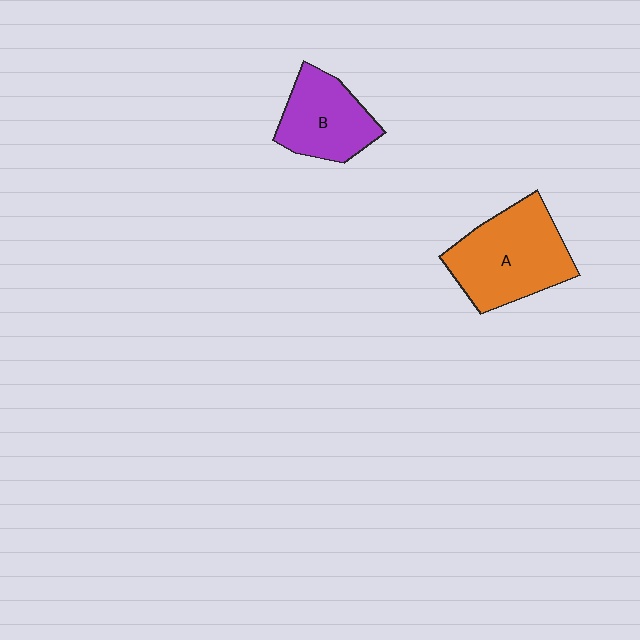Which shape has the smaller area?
Shape B (purple).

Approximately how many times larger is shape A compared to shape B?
Approximately 1.4 times.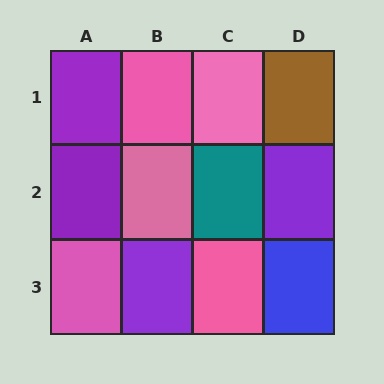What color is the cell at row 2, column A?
Purple.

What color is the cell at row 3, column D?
Blue.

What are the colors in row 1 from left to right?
Purple, pink, pink, brown.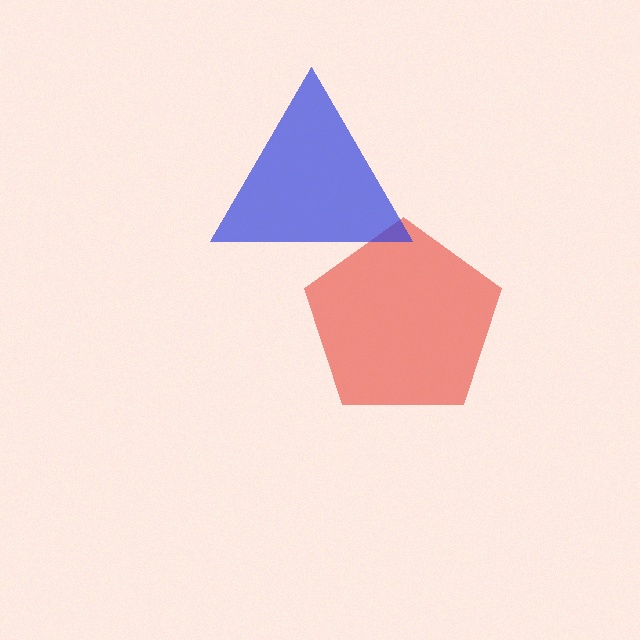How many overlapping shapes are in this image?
There are 2 overlapping shapes in the image.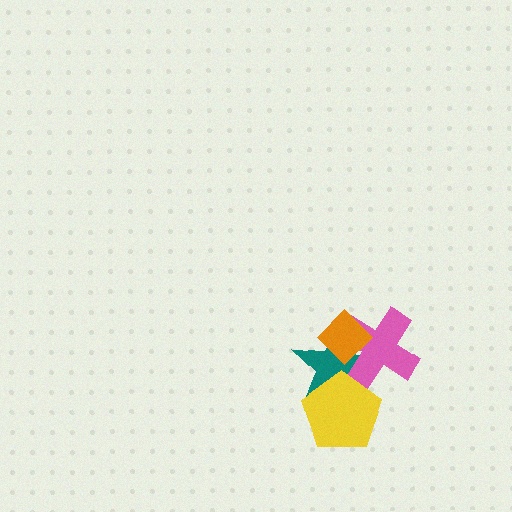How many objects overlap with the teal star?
3 objects overlap with the teal star.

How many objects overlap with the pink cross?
2 objects overlap with the pink cross.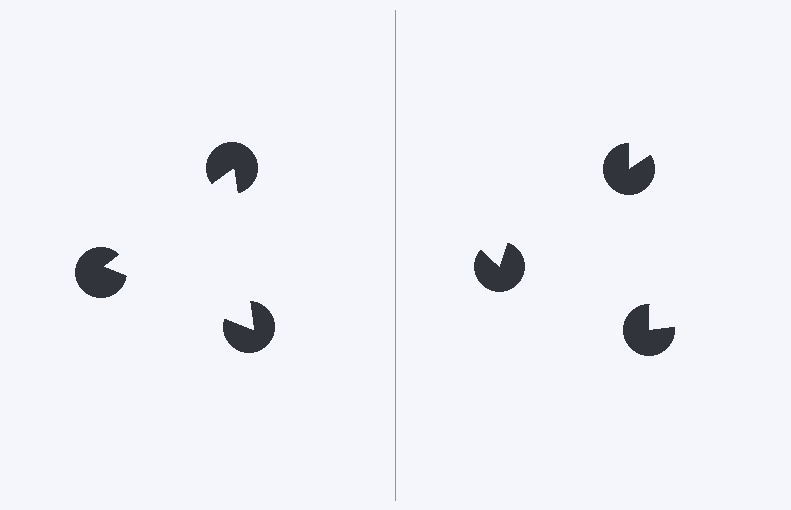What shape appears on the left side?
An illusory triangle.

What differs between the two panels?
The pac-man discs are positioned identically on both sides; only the wedge orientations differ. On the left they align to a triangle; on the right they are misaligned.